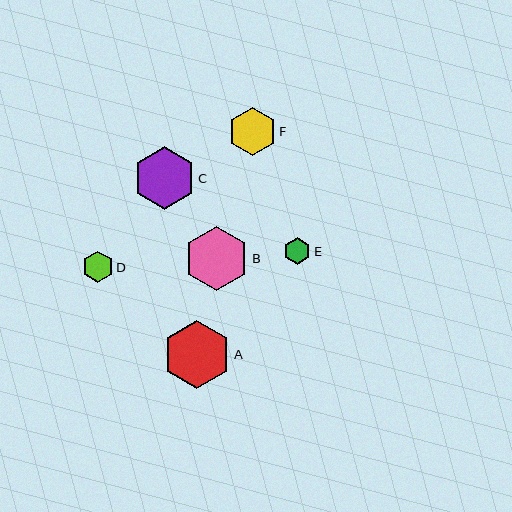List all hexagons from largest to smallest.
From largest to smallest: A, B, C, F, D, E.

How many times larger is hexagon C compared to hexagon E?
Hexagon C is approximately 2.3 times the size of hexagon E.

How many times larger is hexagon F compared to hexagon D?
Hexagon F is approximately 1.6 times the size of hexagon D.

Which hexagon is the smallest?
Hexagon E is the smallest with a size of approximately 27 pixels.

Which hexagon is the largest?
Hexagon A is the largest with a size of approximately 68 pixels.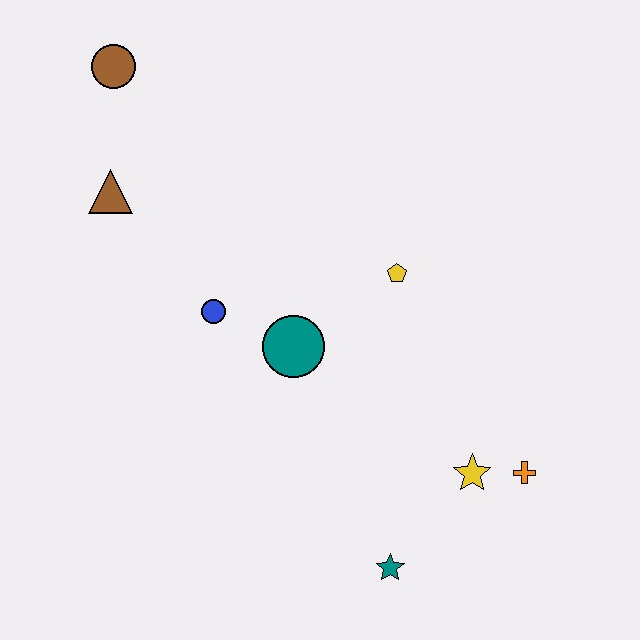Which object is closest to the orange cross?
The yellow star is closest to the orange cross.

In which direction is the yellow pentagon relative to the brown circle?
The yellow pentagon is to the right of the brown circle.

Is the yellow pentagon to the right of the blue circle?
Yes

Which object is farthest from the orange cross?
The brown circle is farthest from the orange cross.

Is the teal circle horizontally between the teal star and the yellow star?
No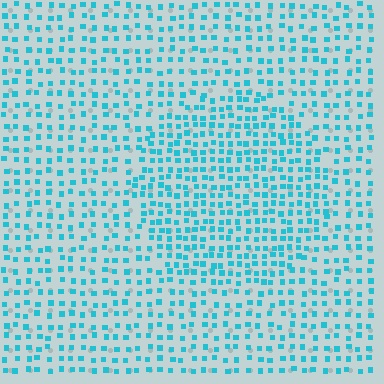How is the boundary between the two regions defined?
The boundary is defined by a change in element density (approximately 1.6x ratio). All elements are the same color, size, and shape.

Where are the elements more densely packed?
The elements are more densely packed inside the circle boundary.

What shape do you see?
I see a circle.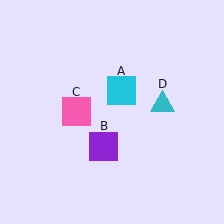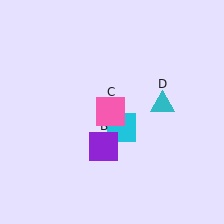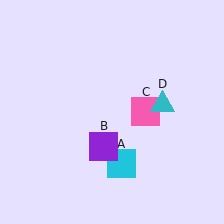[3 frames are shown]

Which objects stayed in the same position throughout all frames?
Purple square (object B) and cyan triangle (object D) remained stationary.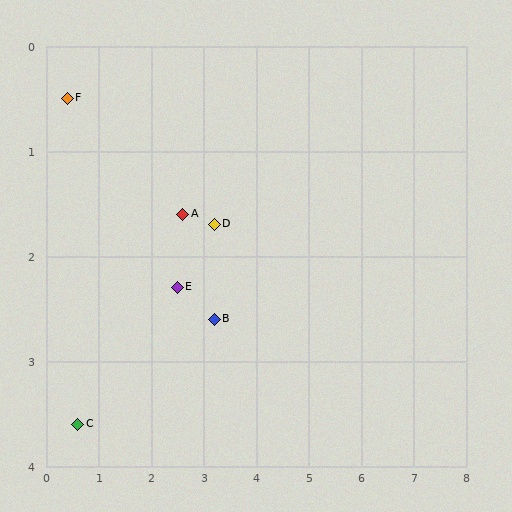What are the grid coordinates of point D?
Point D is at approximately (3.2, 1.7).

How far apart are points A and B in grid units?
Points A and B are about 1.2 grid units apart.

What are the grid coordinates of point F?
Point F is at approximately (0.4, 0.5).